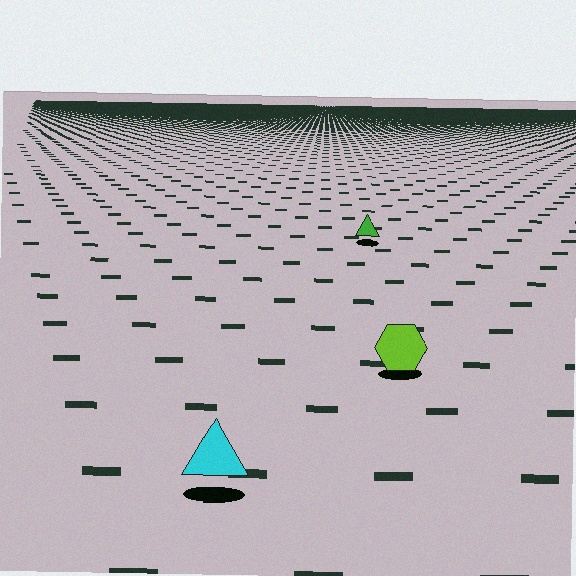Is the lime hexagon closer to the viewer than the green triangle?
Yes. The lime hexagon is closer — you can tell from the texture gradient: the ground texture is coarser near it.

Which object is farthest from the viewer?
The green triangle is farthest from the viewer. It appears smaller and the ground texture around it is denser.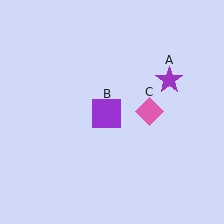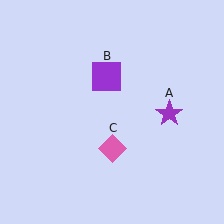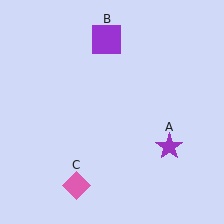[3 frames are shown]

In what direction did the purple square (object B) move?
The purple square (object B) moved up.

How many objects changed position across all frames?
3 objects changed position: purple star (object A), purple square (object B), pink diamond (object C).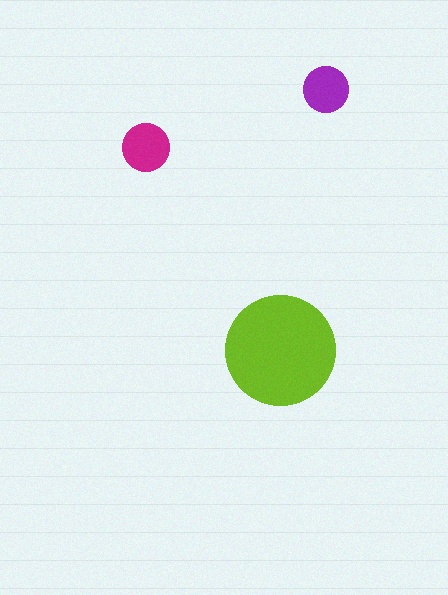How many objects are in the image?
There are 3 objects in the image.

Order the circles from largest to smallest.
the lime one, the magenta one, the purple one.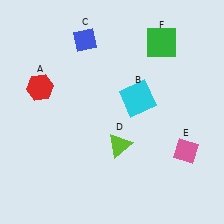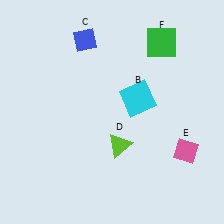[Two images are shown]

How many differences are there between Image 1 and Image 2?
There is 1 difference between the two images.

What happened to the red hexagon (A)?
The red hexagon (A) was removed in Image 2. It was in the top-left area of Image 1.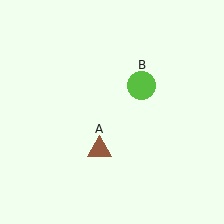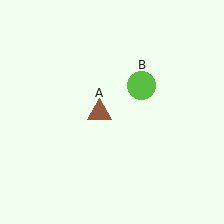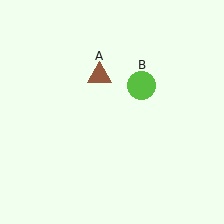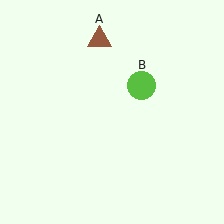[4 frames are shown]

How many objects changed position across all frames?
1 object changed position: brown triangle (object A).